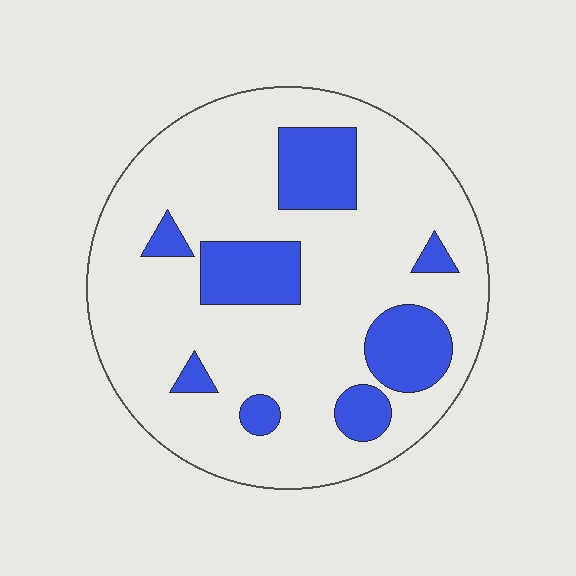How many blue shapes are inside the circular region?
8.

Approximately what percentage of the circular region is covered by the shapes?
Approximately 20%.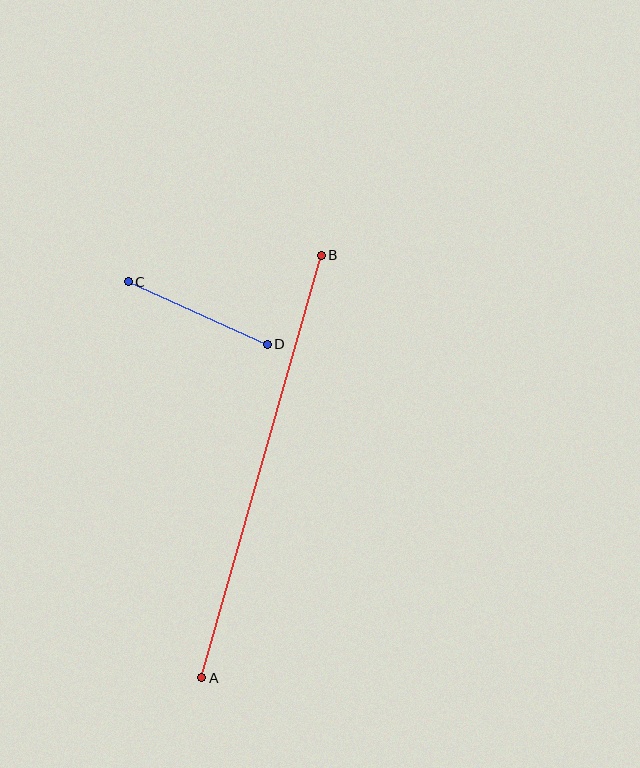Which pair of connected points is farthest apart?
Points A and B are farthest apart.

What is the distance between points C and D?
The distance is approximately 153 pixels.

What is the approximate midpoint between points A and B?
The midpoint is at approximately (261, 467) pixels.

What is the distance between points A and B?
The distance is approximately 439 pixels.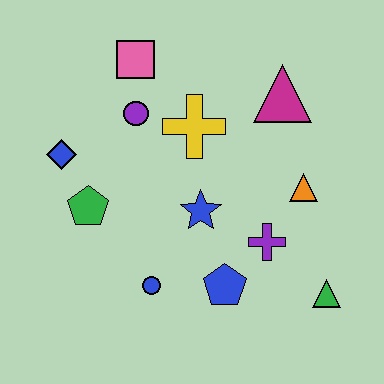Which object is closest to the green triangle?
The purple cross is closest to the green triangle.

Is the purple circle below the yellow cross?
No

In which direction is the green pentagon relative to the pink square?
The green pentagon is below the pink square.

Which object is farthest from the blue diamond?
The green triangle is farthest from the blue diamond.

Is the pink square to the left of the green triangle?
Yes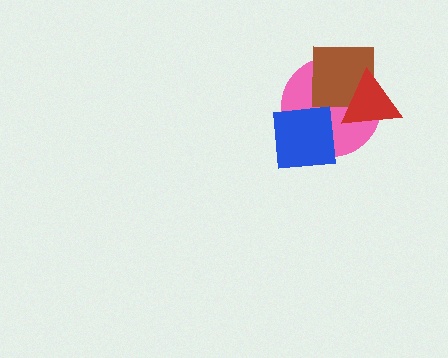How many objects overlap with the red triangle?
2 objects overlap with the red triangle.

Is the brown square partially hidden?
Yes, it is partially covered by another shape.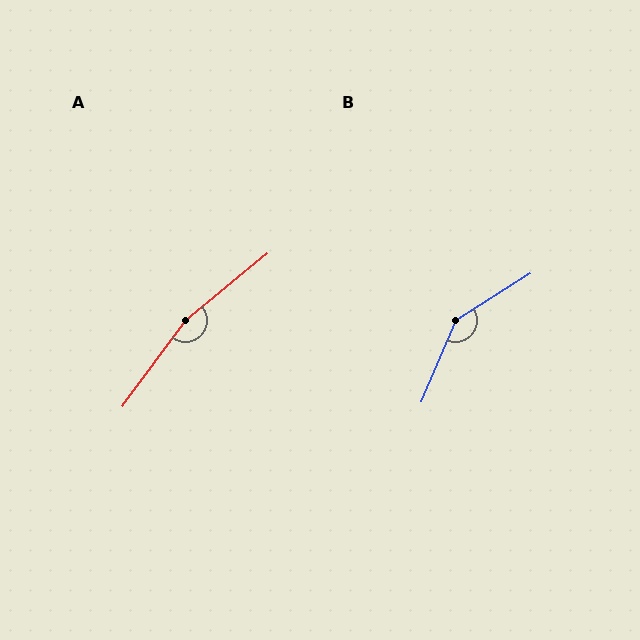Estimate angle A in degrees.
Approximately 166 degrees.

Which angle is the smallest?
B, at approximately 145 degrees.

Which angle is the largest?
A, at approximately 166 degrees.